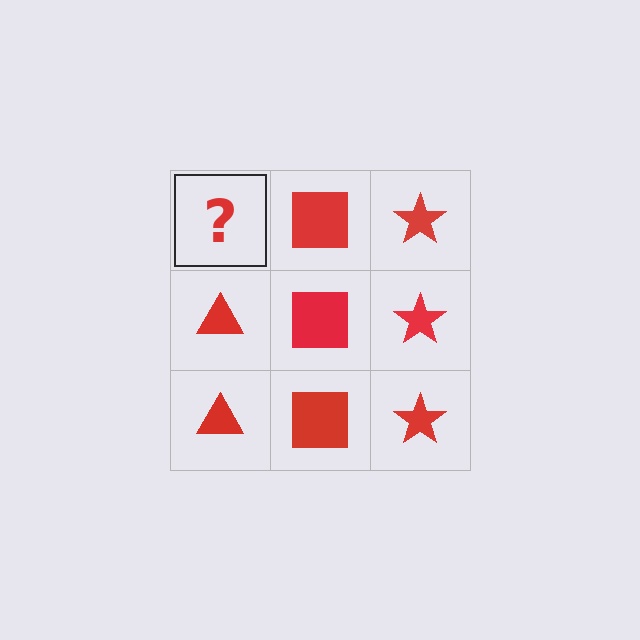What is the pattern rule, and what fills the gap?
The rule is that each column has a consistent shape. The gap should be filled with a red triangle.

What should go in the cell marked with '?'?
The missing cell should contain a red triangle.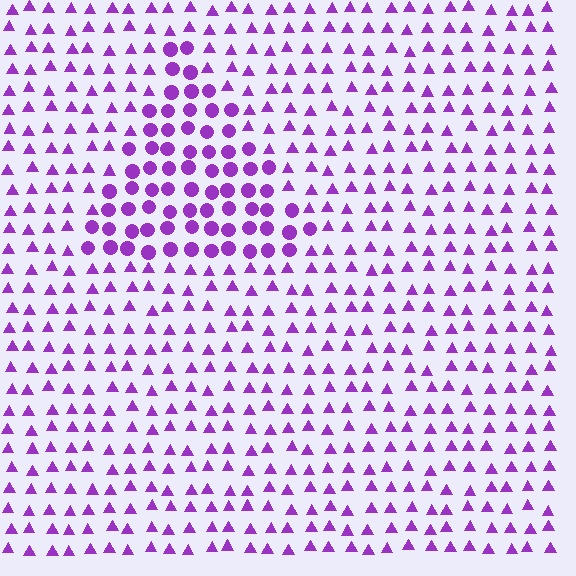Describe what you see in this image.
The image is filled with small purple elements arranged in a uniform grid. A triangle-shaped region contains circles, while the surrounding area contains triangles. The boundary is defined purely by the change in element shape.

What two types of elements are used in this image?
The image uses circles inside the triangle region and triangles outside it.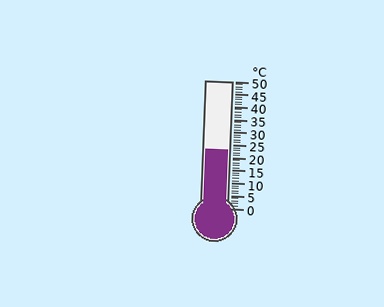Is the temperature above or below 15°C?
The temperature is above 15°C.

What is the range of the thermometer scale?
The thermometer scale ranges from 0°C to 50°C.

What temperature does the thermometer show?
The thermometer shows approximately 23°C.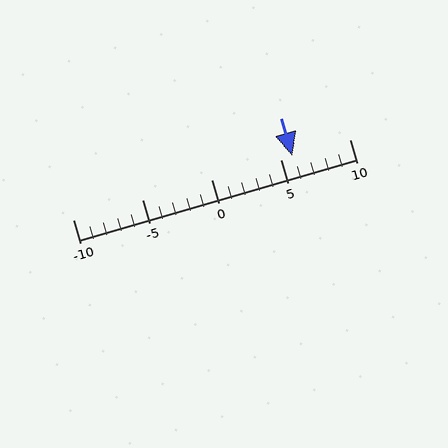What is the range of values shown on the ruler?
The ruler shows values from -10 to 10.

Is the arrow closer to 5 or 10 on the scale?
The arrow is closer to 5.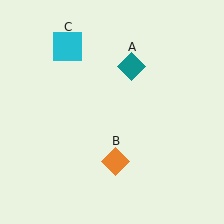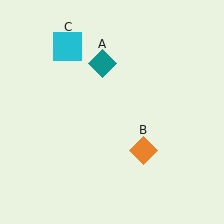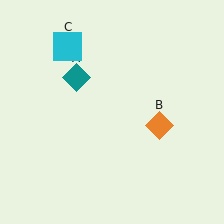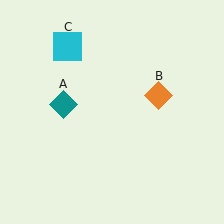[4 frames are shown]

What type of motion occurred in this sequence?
The teal diamond (object A), orange diamond (object B) rotated counterclockwise around the center of the scene.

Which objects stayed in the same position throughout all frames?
Cyan square (object C) remained stationary.